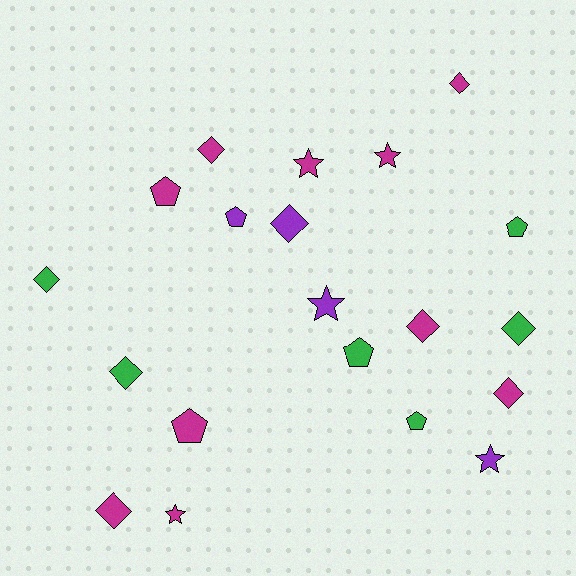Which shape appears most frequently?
Diamond, with 9 objects.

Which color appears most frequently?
Magenta, with 10 objects.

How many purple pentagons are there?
There is 1 purple pentagon.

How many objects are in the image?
There are 20 objects.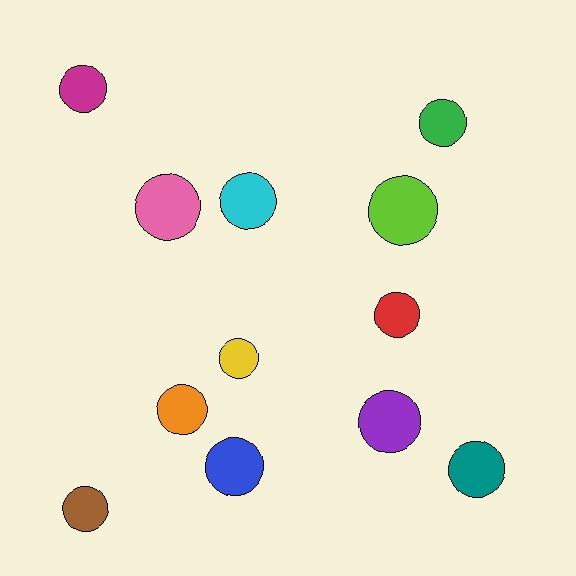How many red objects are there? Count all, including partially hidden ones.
There is 1 red object.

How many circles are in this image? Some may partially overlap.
There are 12 circles.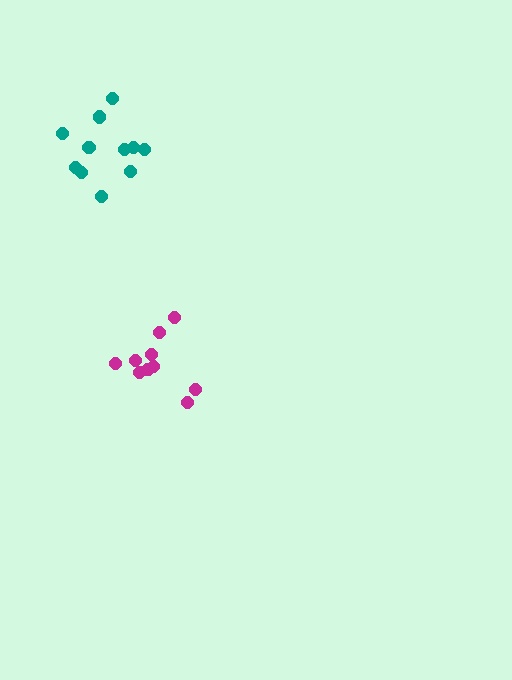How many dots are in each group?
Group 1: 10 dots, Group 2: 11 dots (21 total).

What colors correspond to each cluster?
The clusters are colored: magenta, teal.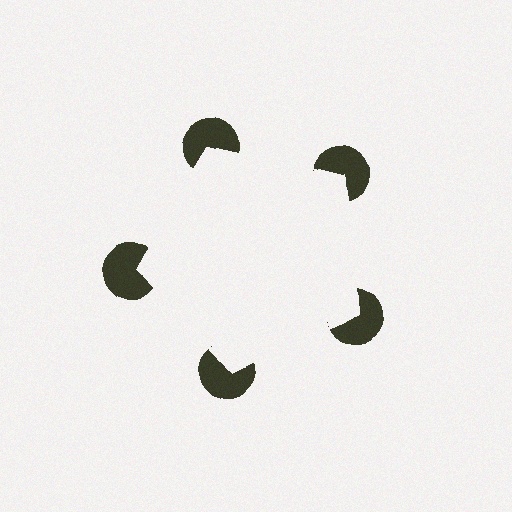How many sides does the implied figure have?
5 sides.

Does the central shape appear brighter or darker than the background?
It typically appears slightly brighter than the background, even though no actual brightness change is drawn.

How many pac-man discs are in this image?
There are 5 — one at each vertex of the illusory pentagon.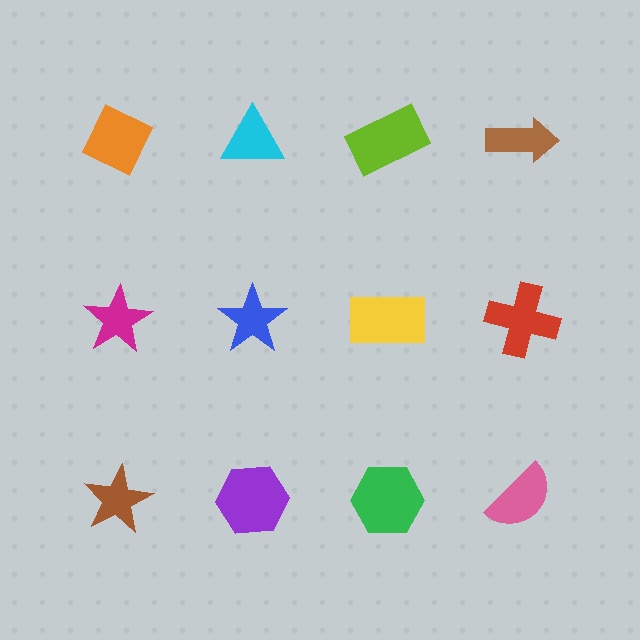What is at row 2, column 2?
A blue star.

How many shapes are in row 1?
4 shapes.